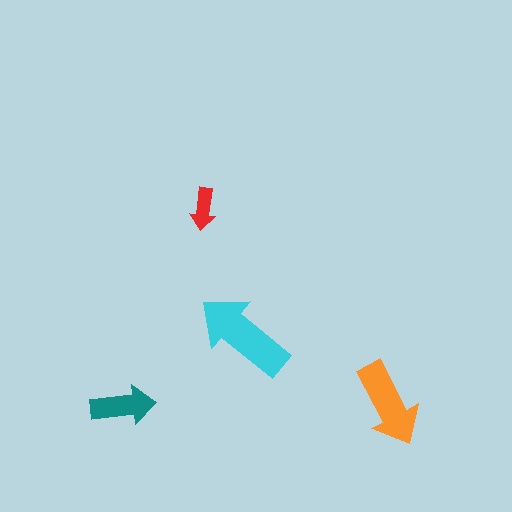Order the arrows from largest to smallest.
the cyan one, the orange one, the teal one, the red one.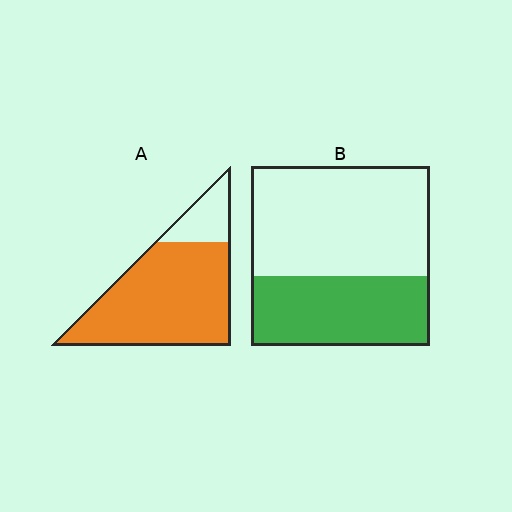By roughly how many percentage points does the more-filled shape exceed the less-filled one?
By roughly 45 percentage points (A over B).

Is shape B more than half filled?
No.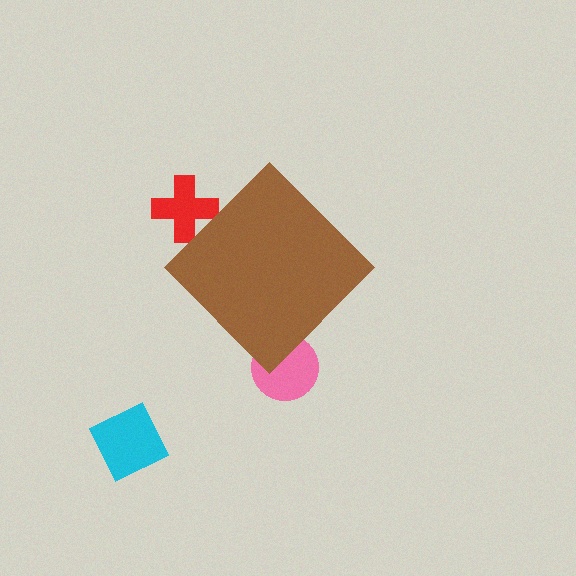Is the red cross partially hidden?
Yes, the red cross is partially hidden behind the brown diamond.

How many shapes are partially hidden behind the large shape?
2 shapes are partially hidden.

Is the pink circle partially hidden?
Yes, the pink circle is partially hidden behind the brown diamond.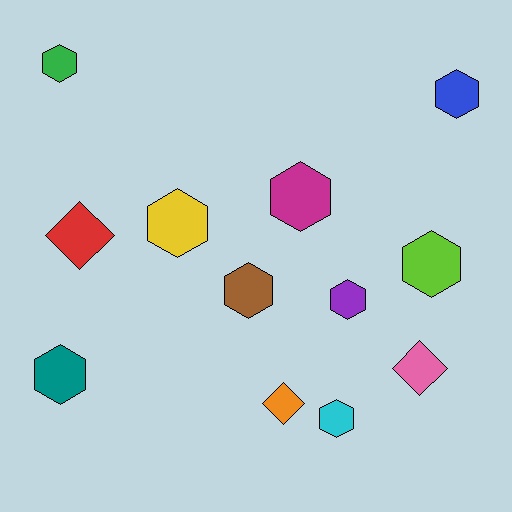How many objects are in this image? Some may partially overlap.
There are 12 objects.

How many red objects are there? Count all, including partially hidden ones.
There is 1 red object.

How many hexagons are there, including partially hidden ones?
There are 9 hexagons.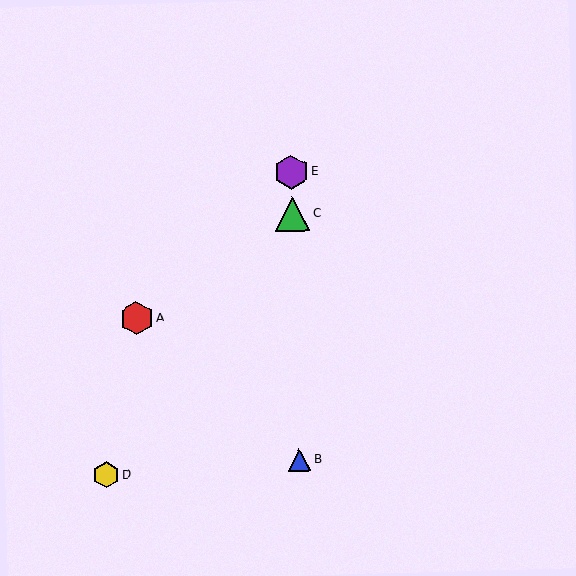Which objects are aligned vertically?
Objects B, C, E are aligned vertically.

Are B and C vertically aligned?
Yes, both are at x≈299.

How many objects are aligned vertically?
3 objects (B, C, E) are aligned vertically.